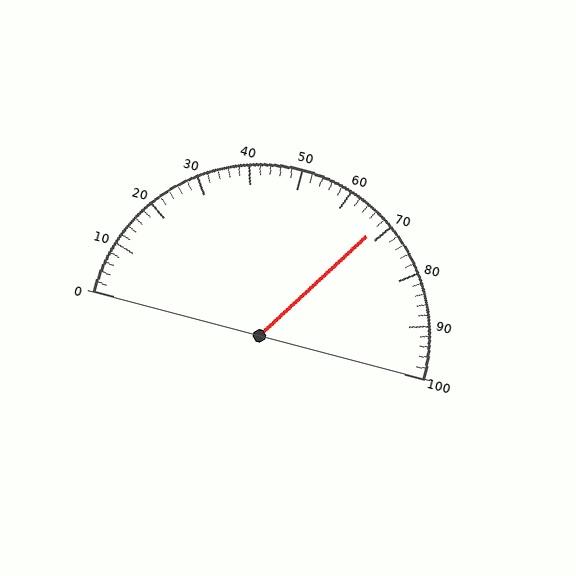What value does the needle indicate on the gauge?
The needle indicates approximately 68.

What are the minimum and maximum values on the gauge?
The gauge ranges from 0 to 100.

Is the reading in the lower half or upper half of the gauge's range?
The reading is in the upper half of the range (0 to 100).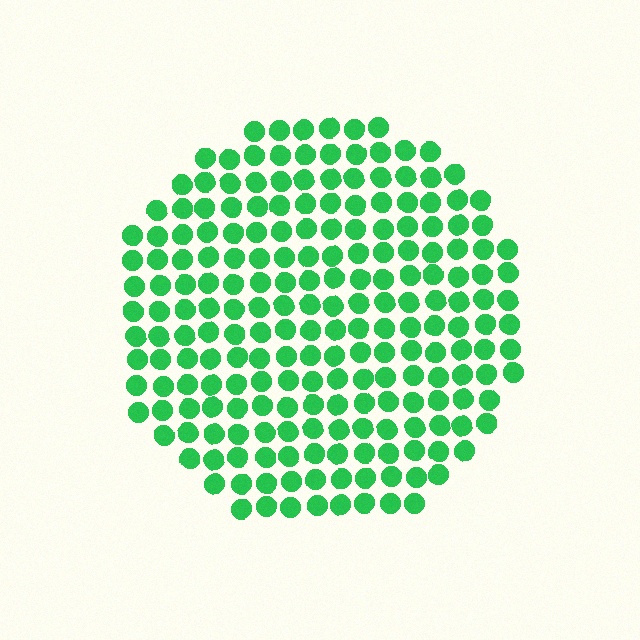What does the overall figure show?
The overall figure shows a circle.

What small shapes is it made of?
It is made of small circles.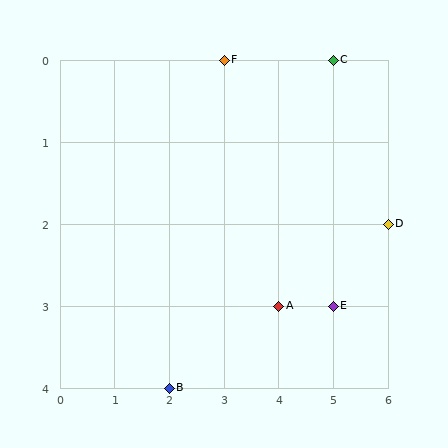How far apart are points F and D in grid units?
Points F and D are 3 columns and 2 rows apart (about 3.6 grid units diagonally).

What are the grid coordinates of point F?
Point F is at grid coordinates (3, 0).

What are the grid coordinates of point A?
Point A is at grid coordinates (4, 3).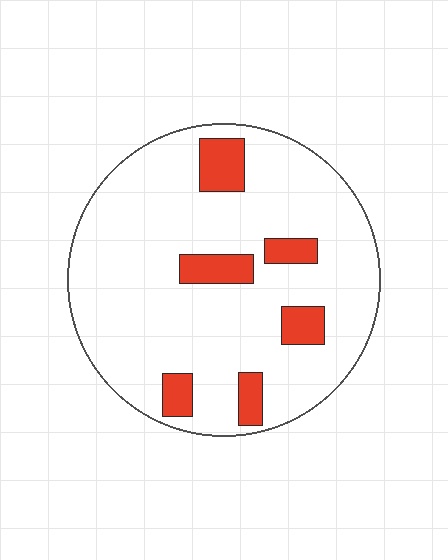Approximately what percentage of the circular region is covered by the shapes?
Approximately 15%.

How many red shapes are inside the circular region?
6.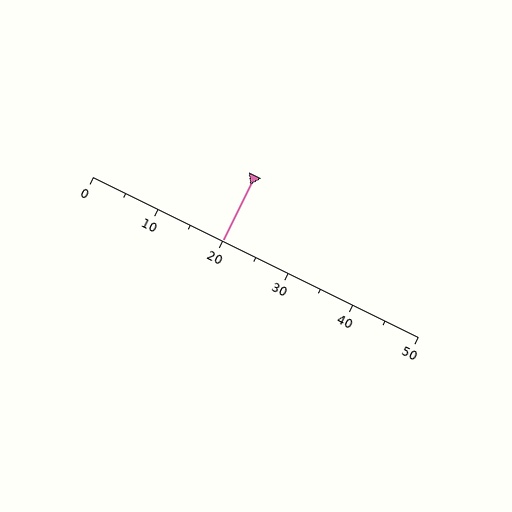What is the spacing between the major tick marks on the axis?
The major ticks are spaced 10 apart.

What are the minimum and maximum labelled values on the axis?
The axis runs from 0 to 50.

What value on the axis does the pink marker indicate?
The marker indicates approximately 20.